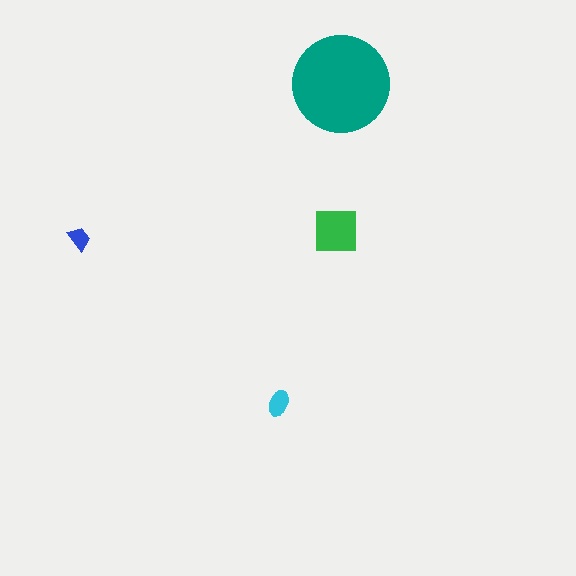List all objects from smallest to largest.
The blue trapezoid, the cyan ellipse, the green square, the teal circle.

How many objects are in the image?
There are 4 objects in the image.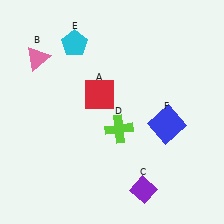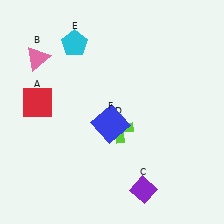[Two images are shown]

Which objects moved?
The objects that moved are: the red square (A), the blue square (F).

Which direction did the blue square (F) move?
The blue square (F) moved left.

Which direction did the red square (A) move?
The red square (A) moved left.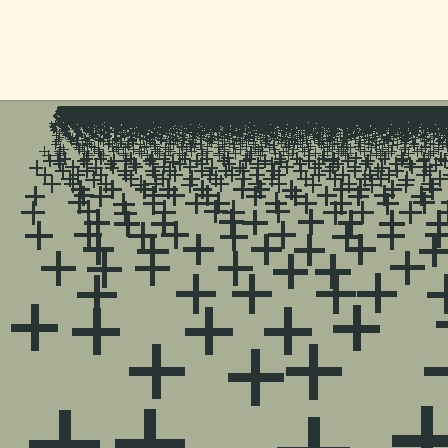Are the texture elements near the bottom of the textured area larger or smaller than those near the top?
Larger. Near the bottom, elements are closer to the viewer and appear at a bigger on-screen size.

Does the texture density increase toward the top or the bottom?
Density increases toward the top.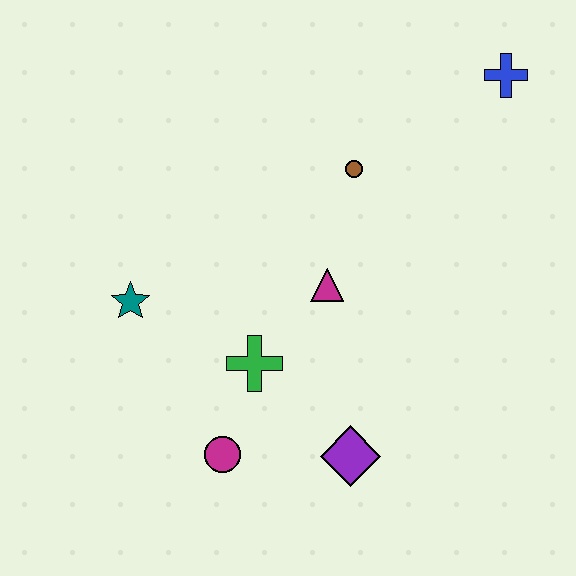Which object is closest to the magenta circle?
The green cross is closest to the magenta circle.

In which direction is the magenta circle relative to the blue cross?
The magenta circle is below the blue cross.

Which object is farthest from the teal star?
The blue cross is farthest from the teal star.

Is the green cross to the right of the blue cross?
No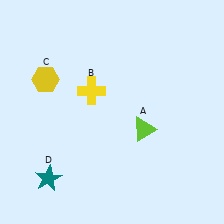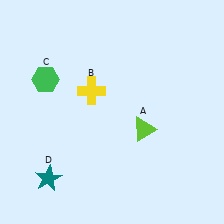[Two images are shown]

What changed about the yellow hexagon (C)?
In Image 1, C is yellow. In Image 2, it changed to green.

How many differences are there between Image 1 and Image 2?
There is 1 difference between the two images.